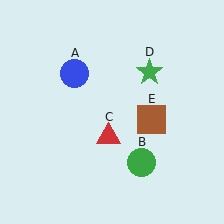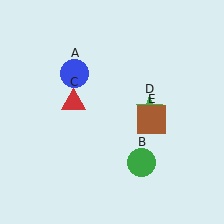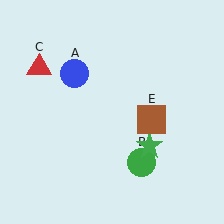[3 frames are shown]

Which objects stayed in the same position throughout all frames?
Blue circle (object A) and green circle (object B) and brown square (object E) remained stationary.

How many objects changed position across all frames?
2 objects changed position: red triangle (object C), green star (object D).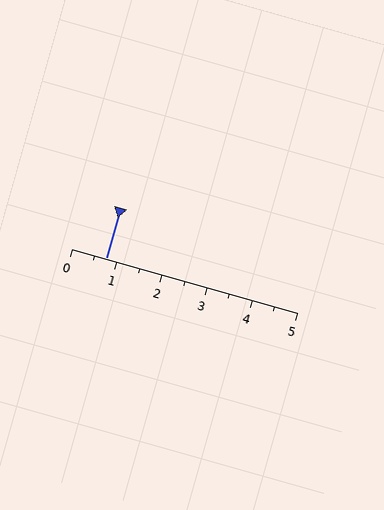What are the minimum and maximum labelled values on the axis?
The axis runs from 0 to 5.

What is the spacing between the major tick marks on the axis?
The major ticks are spaced 1 apart.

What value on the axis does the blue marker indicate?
The marker indicates approximately 0.8.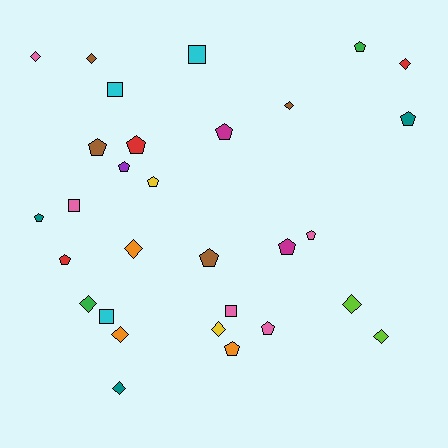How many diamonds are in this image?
There are 11 diamonds.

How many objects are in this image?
There are 30 objects.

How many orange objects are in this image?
There are 3 orange objects.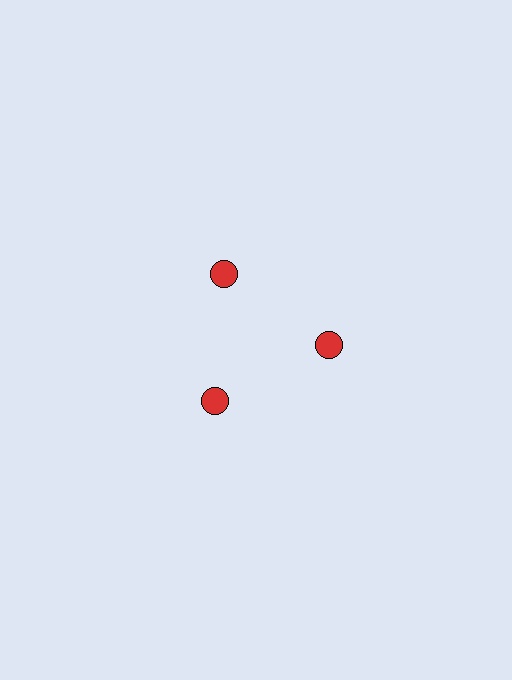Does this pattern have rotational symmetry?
Yes, this pattern has 3-fold rotational symmetry. It looks the same after rotating 120 degrees around the center.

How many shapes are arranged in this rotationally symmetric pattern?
There are 3 shapes, arranged in 3 groups of 1.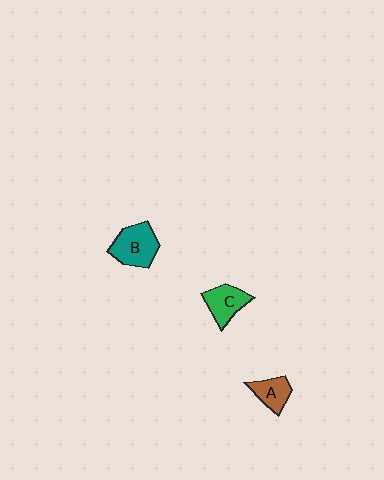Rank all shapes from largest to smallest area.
From largest to smallest: B (teal), C (green), A (brown).